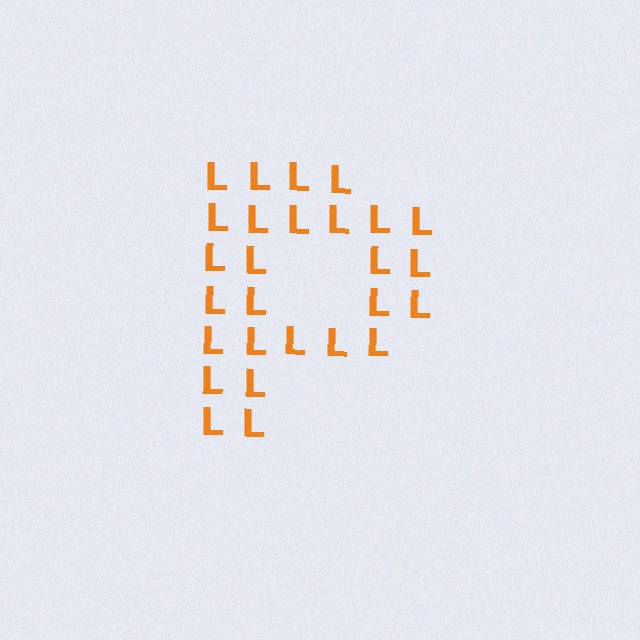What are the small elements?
The small elements are letter L's.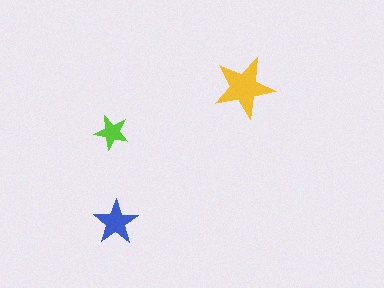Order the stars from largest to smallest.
the yellow one, the blue one, the lime one.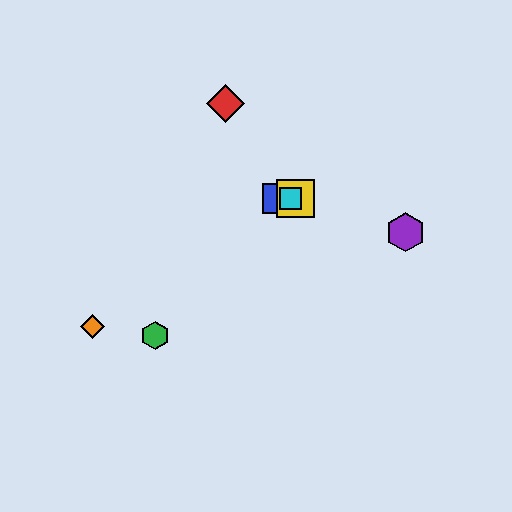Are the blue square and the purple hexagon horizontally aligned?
No, the blue square is at y≈199 and the purple hexagon is at y≈232.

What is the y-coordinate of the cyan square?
The cyan square is at y≈199.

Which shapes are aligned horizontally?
The blue square, the yellow square, the cyan square are aligned horizontally.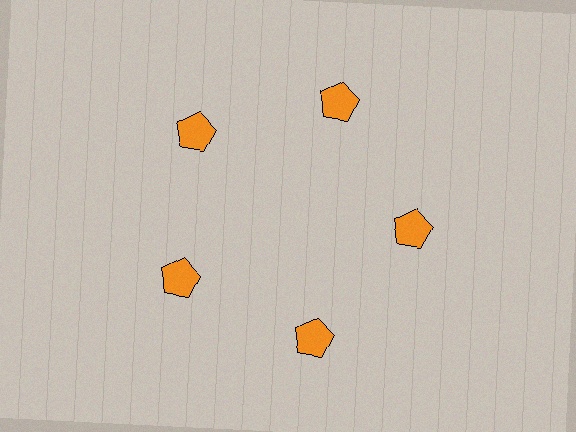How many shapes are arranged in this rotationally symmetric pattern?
There are 5 shapes, arranged in 5 groups of 1.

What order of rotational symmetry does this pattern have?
This pattern has 5-fold rotational symmetry.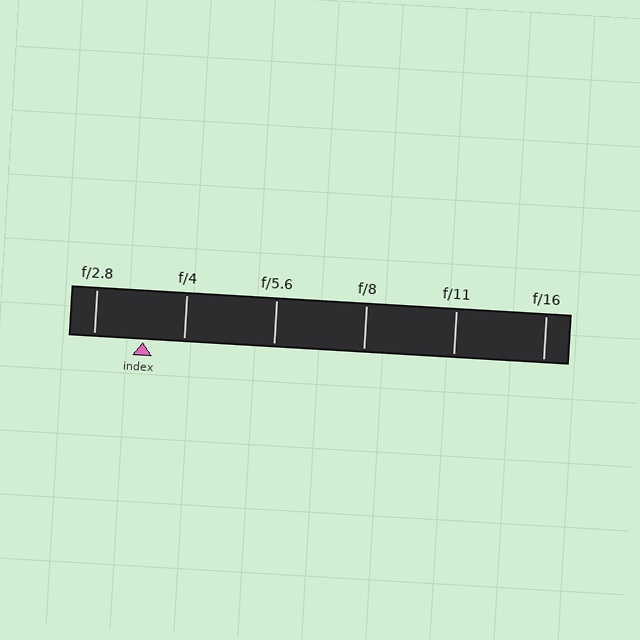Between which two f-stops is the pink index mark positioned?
The index mark is between f/2.8 and f/4.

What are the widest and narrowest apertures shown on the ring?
The widest aperture shown is f/2.8 and the narrowest is f/16.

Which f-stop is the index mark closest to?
The index mark is closest to f/4.